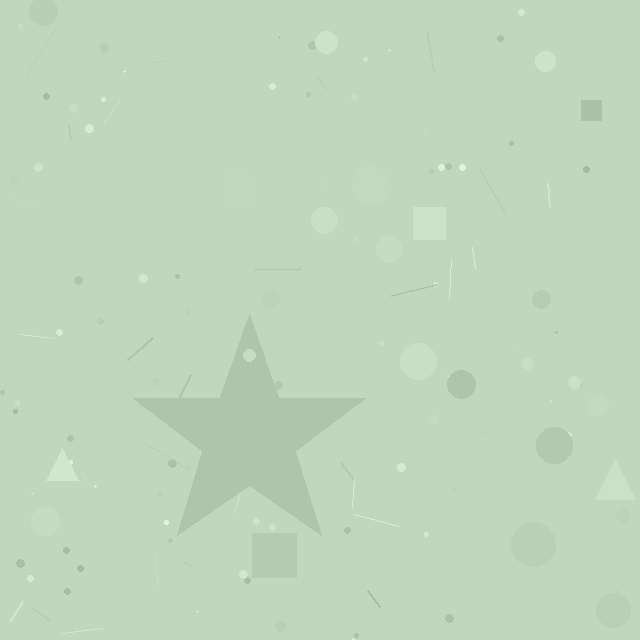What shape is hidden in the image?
A star is hidden in the image.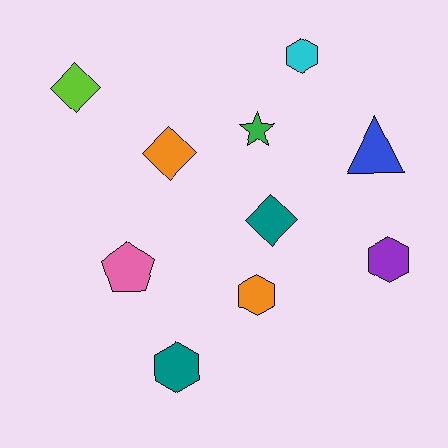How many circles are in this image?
There are no circles.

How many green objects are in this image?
There is 1 green object.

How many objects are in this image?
There are 10 objects.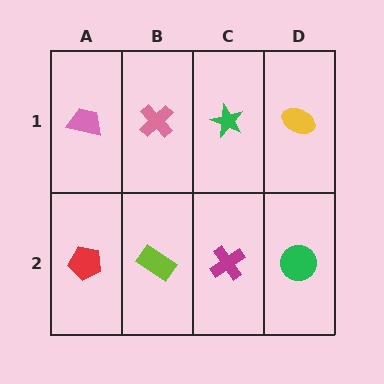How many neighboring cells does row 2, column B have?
3.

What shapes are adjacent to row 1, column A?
A red pentagon (row 2, column A), a pink cross (row 1, column B).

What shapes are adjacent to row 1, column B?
A lime rectangle (row 2, column B), a pink trapezoid (row 1, column A), a green star (row 1, column C).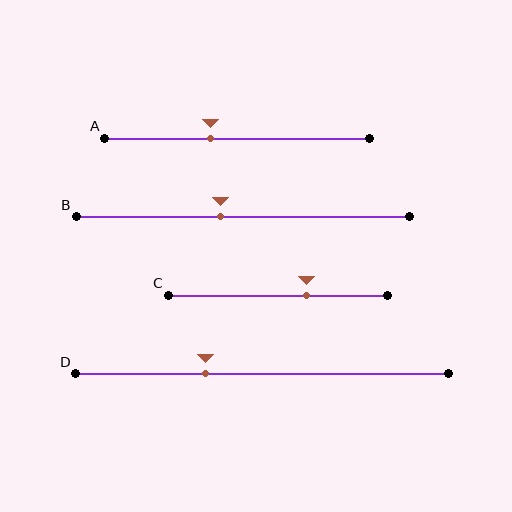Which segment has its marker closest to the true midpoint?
Segment B has its marker closest to the true midpoint.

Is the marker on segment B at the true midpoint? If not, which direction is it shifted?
No, the marker on segment B is shifted to the left by about 7% of the segment length.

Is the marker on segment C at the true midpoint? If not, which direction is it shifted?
No, the marker on segment C is shifted to the right by about 13% of the segment length.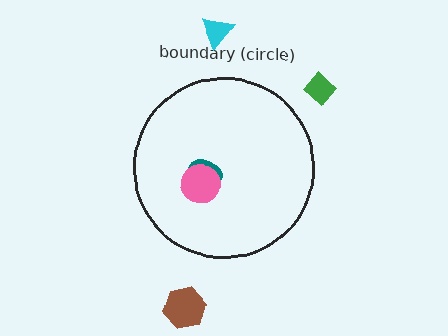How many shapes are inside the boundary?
2 inside, 3 outside.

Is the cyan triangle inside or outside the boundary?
Outside.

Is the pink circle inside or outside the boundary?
Inside.